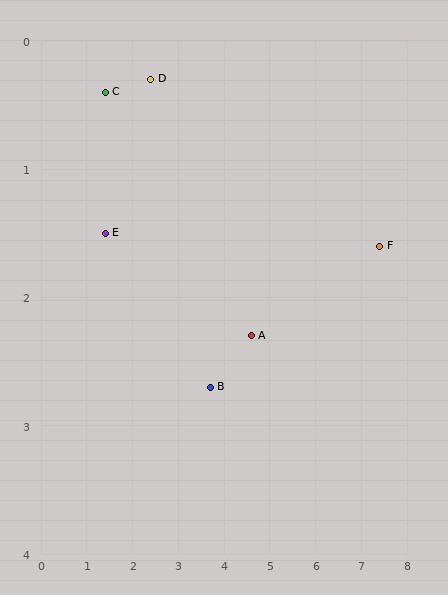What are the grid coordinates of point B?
Point B is at approximately (3.7, 2.7).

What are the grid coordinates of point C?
Point C is at approximately (1.4, 0.4).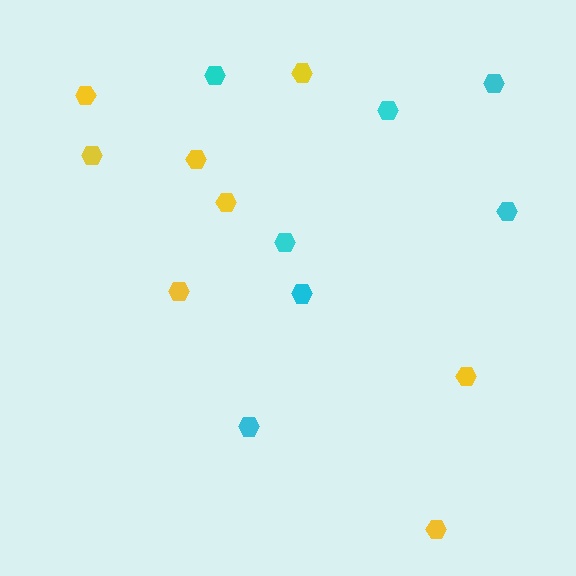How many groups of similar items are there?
There are 2 groups: one group of cyan hexagons (7) and one group of yellow hexagons (8).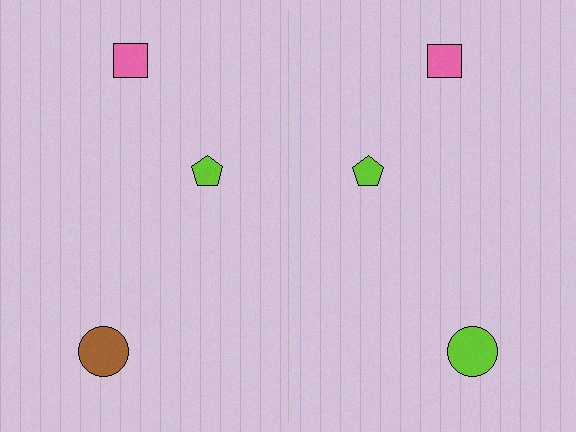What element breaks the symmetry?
The lime circle on the right side breaks the symmetry — its mirror counterpart is brown.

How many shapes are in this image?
There are 6 shapes in this image.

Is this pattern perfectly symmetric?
No, the pattern is not perfectly symmetric. The lime circle on the right side breaks the symmetry — its mirror counterpart is brown.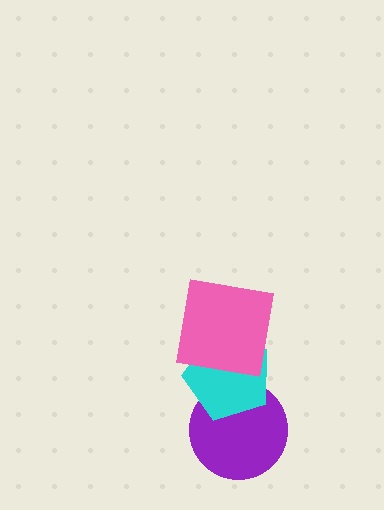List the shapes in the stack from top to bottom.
From top to bottom: the pink square, the cyan pentagon, the purple circle.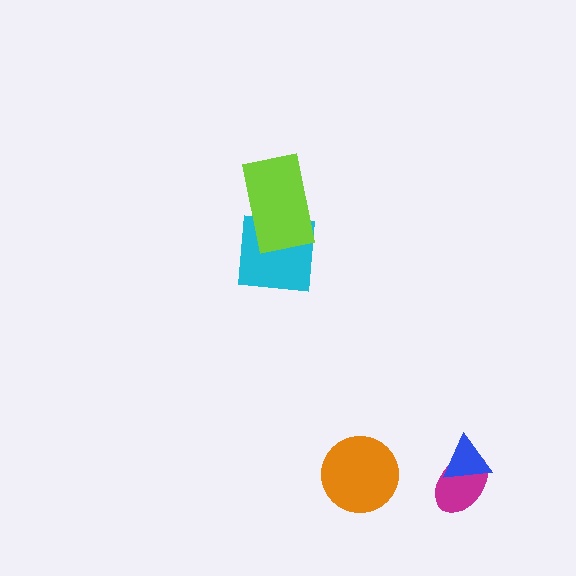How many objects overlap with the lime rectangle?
1 object overlaps with the lime rectangle.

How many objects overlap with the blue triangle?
1 object overlaps with the blue triangle.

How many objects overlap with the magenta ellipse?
1 object overlaps with the magenta ellipse.